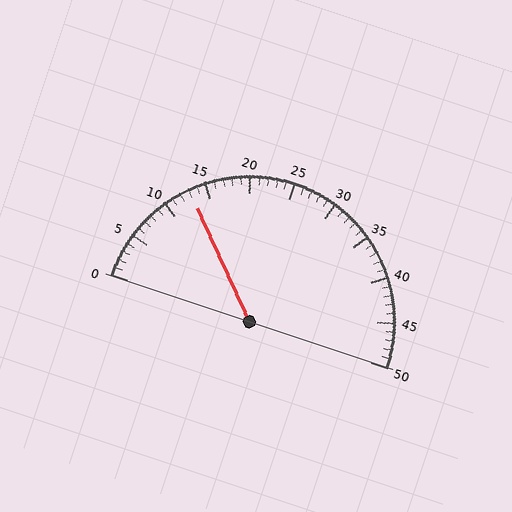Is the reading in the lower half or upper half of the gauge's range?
The reading is in the lower half of the range (0 to 50).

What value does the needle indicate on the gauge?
The needle indicates approximately 13.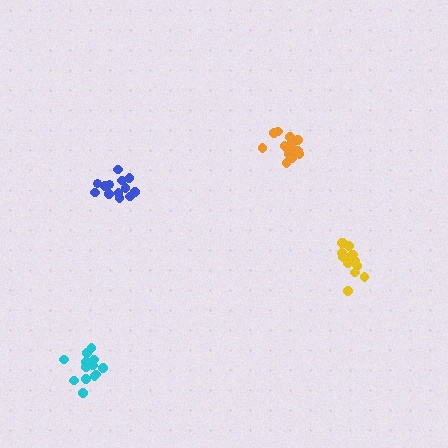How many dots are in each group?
Group 1: 16 dots, Group 2: 13 dots, Group 3: 14 dots, Group 4: 15 dots (58 total).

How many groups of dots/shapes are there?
There are 4 groups.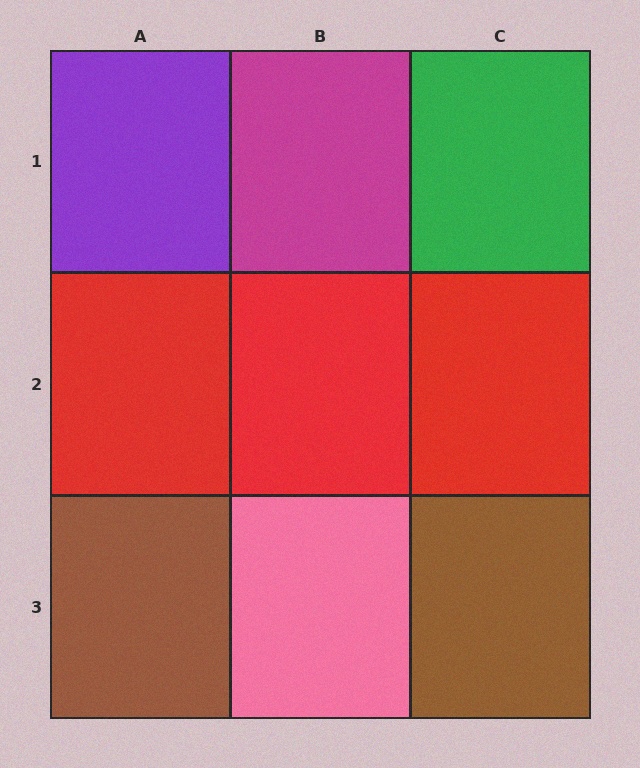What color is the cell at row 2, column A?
Red.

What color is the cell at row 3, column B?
Pink.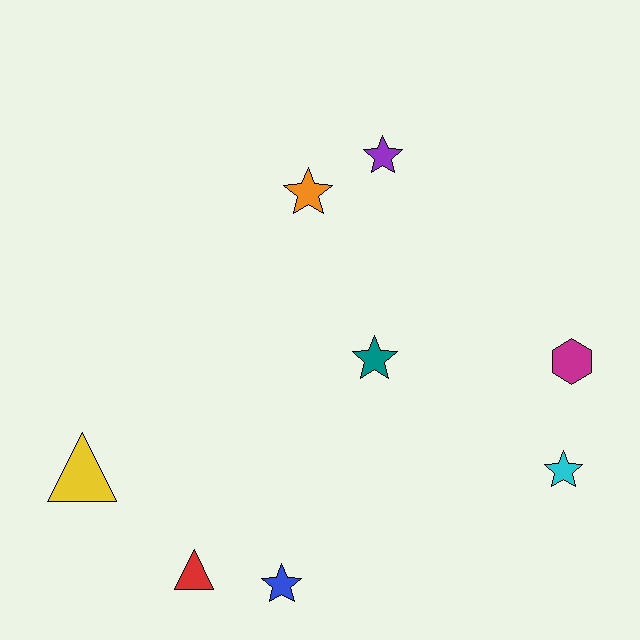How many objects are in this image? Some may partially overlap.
There are 8 objects.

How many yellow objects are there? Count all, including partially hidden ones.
There is 1 yellow object.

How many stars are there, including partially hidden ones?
There are 5 stars.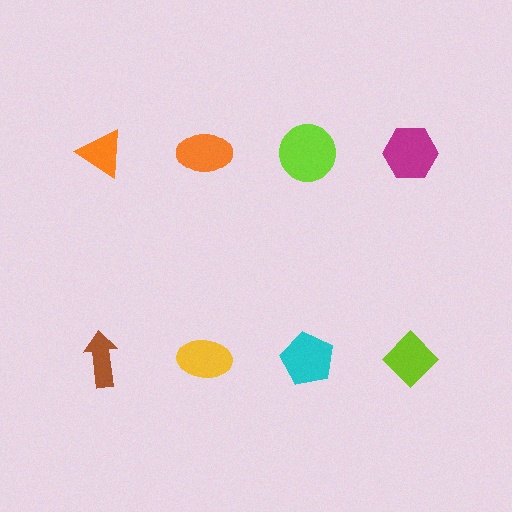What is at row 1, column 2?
An orange ellipse.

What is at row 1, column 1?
An orange triangle.